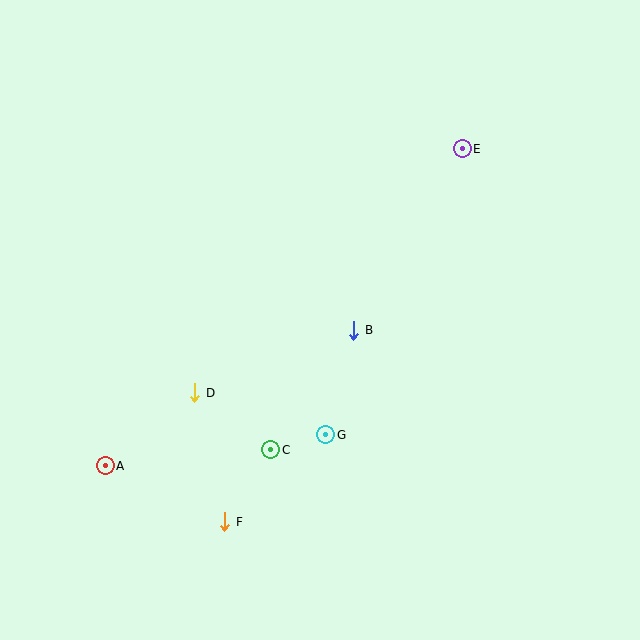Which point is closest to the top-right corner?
Point E is closest to the top-right corner.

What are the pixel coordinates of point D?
Point D is at (195, 393).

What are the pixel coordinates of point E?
Point E is at (462, 149).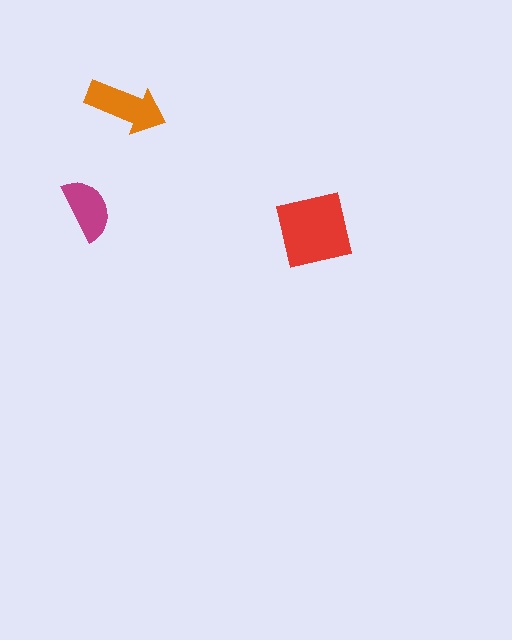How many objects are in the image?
There are 3 objects in the image.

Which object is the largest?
The red square.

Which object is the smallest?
The magenta semicircle.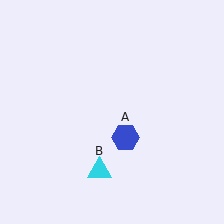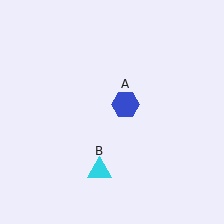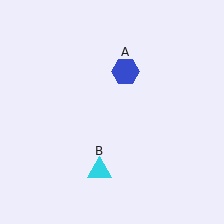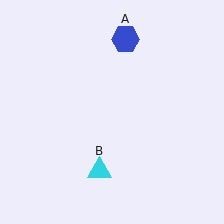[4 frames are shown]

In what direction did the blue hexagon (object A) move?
The blue hexagon (object A) moved up.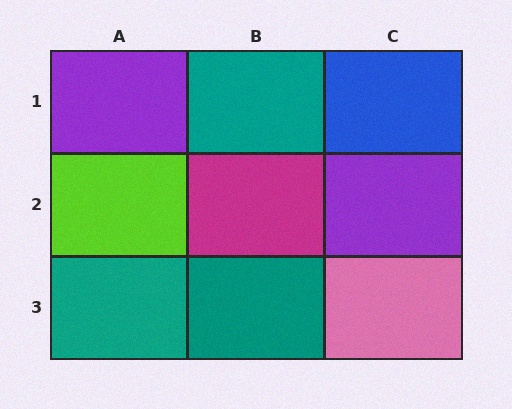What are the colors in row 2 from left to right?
Lime, magenta, purple.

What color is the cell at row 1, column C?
Blue.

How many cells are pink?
1 cell is pink.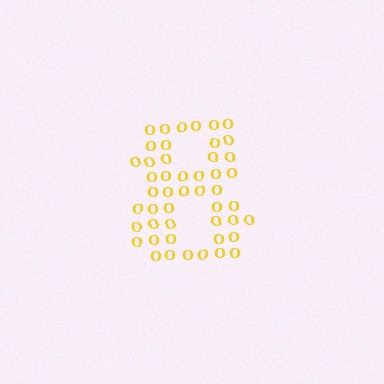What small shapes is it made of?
It is made of small letter O's.